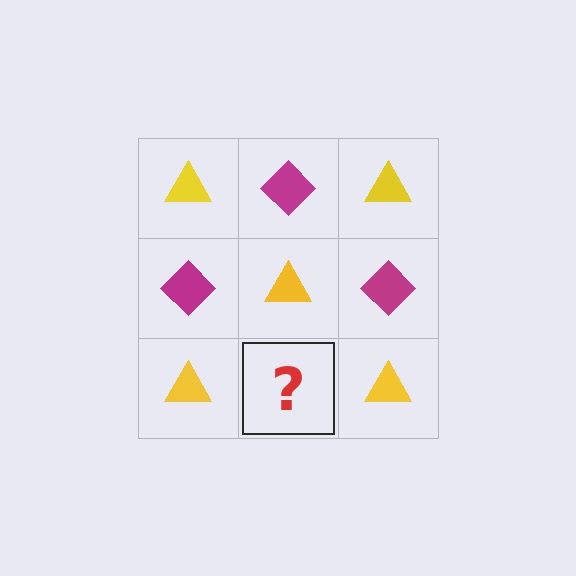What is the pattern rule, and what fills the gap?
The rule is that it alternates yellow triangle and magenta diamond in a checkerboard pattern. The gap should be filled with a magenta diamond.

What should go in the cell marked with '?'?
The missing cell should contain a magenta diamond.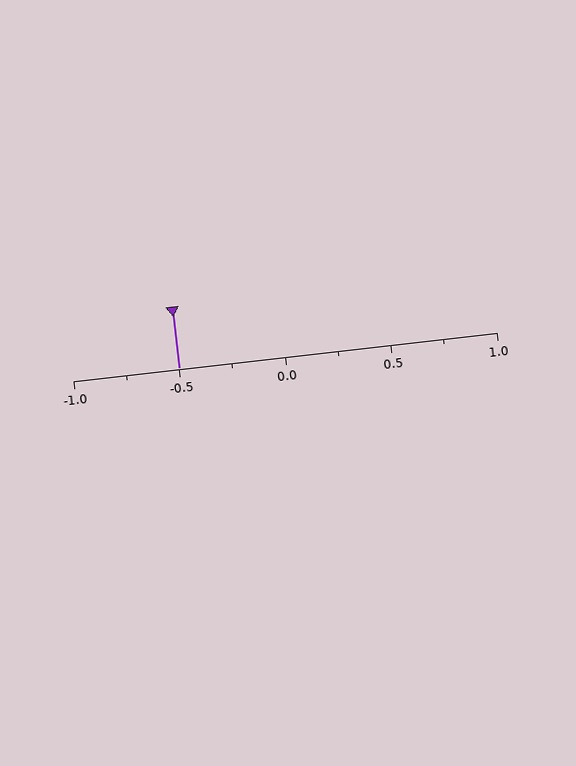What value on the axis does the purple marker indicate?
The marker indicates approximately -0.5.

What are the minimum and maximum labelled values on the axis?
The axis runs from -1.0 to 1.0.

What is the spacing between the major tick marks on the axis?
The major ticks are spaced 0.5 apart.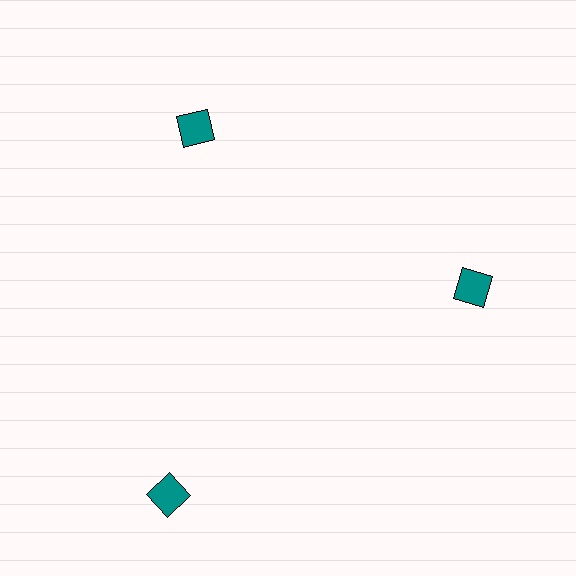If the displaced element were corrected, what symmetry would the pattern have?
It would have 3-fold rotational symmetry — the pattern would map onto itself every 120 degrees.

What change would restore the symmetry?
The symmetry would be restored by moving it inward, back onto the ring so that all 3 squares sit at equal angles and equal distance from the center.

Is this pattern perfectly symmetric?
No. The 3 teal squares are arranged in a ring, but one element near the 7 o'clock position is pushed outward from the center, breaking the 3-fold rotational symmetry.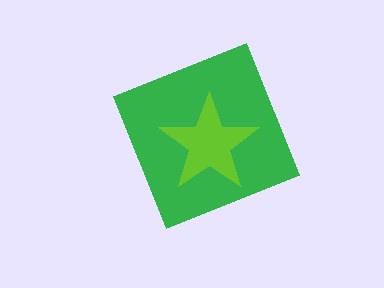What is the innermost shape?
The lime star.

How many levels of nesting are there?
2.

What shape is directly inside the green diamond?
The lime star.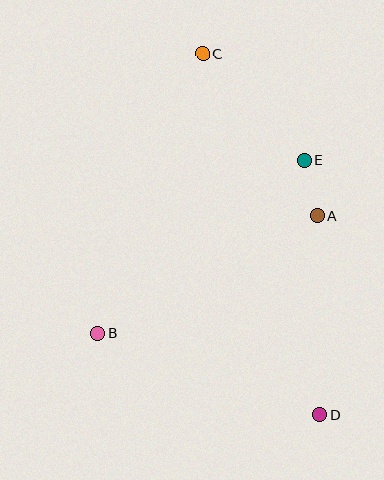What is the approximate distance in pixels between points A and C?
The distance between A and C is approximately 199 pixels.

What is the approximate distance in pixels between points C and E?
The distance between C and E is approximately 148 pixels.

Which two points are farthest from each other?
Points C and D are farthest from each other.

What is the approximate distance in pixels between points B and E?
The distance between B and E is approximately 270 pixels.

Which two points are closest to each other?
Points A and E are closest to each other.